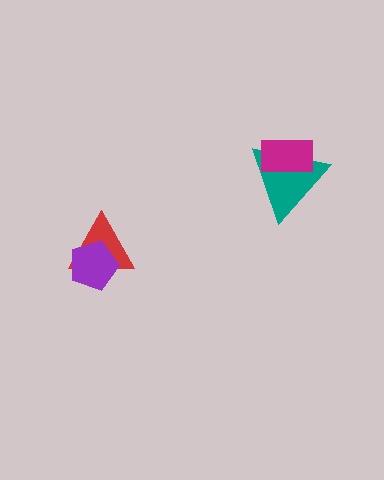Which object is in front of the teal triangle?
The magenta rectangle is in front of the teal triangle.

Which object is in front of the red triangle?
The purple pentagon is in front of the red triangle.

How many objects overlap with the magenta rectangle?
1 object overlaps with the magenta rectangle.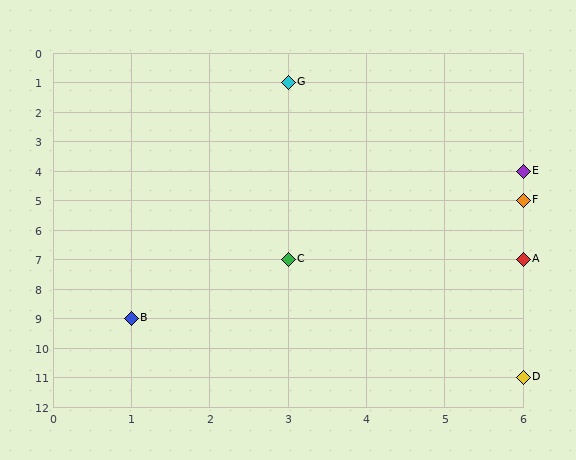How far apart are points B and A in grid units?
Points B and A are 5 columns and 2 rows apart (about 5.4 grid units diagonally).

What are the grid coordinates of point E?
Point E is at grid coordinates (6, 4).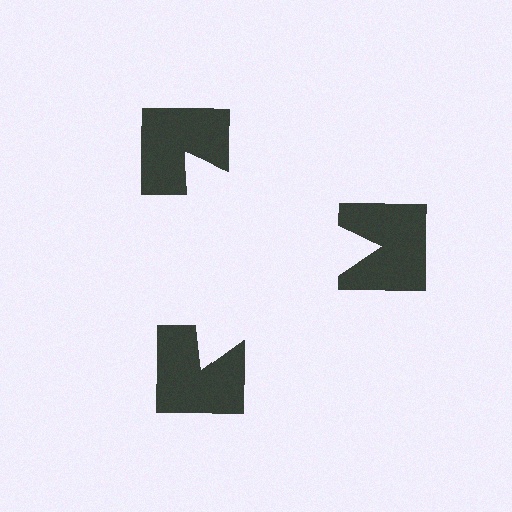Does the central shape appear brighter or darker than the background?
It typically appears slightly brighter than the background, even though no actual brightness change is drawn.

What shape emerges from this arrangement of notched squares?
An illusory triangle — its edges are inferred from the aligned wedge cuts in the notched squares, not physically drawn.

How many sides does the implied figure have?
3 sides.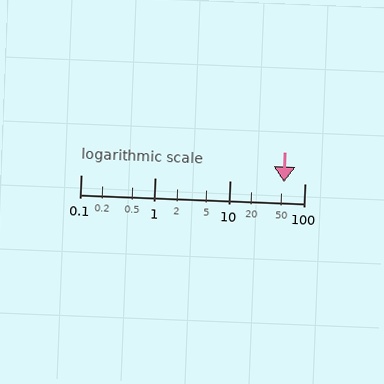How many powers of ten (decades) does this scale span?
The scale spans 3 decades, from 0.1 to 100.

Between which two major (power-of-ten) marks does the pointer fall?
The pointer is between 10 and 100.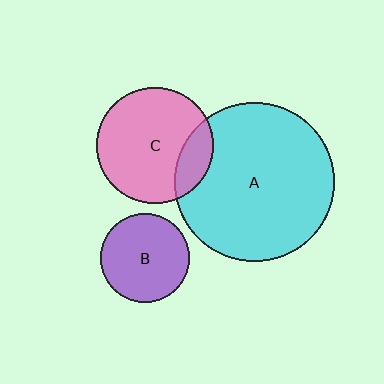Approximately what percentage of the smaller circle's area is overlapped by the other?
Approximately 20%.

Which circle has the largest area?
Circle A (cyan).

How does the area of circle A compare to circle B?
Approximately 3.2 times.